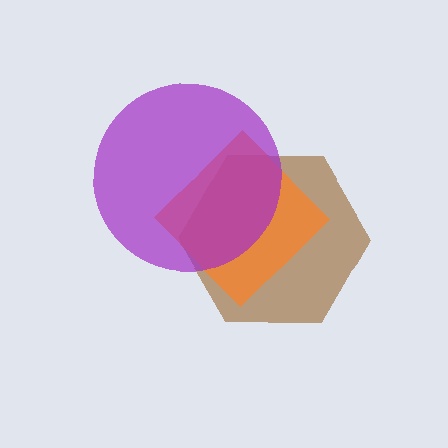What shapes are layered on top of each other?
The layered shapes are: a brown hexagon, an orange diamond, a purple circle.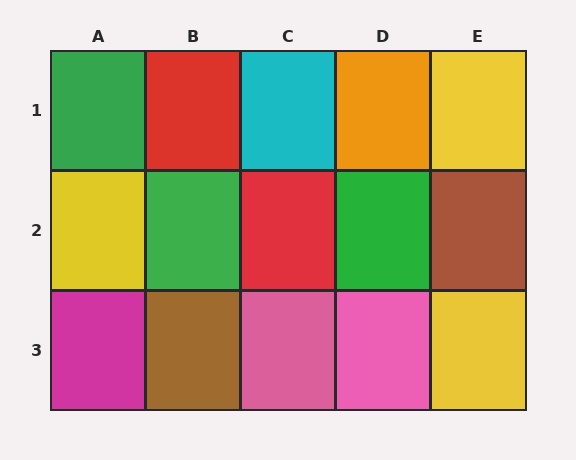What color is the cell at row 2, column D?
Green.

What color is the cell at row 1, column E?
Yellow.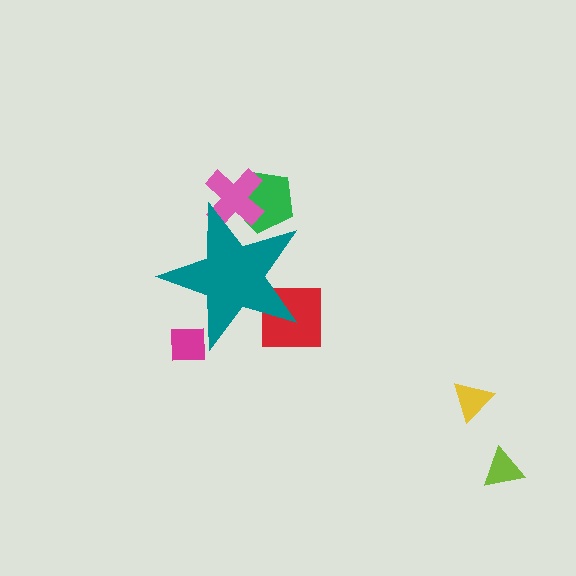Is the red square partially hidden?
Yes, the red square is partially hidden behind the teal star.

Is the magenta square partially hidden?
Yes, the magenta square is partially hidden behind the teal star.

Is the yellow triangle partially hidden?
No, the yellow triangle is fully visible.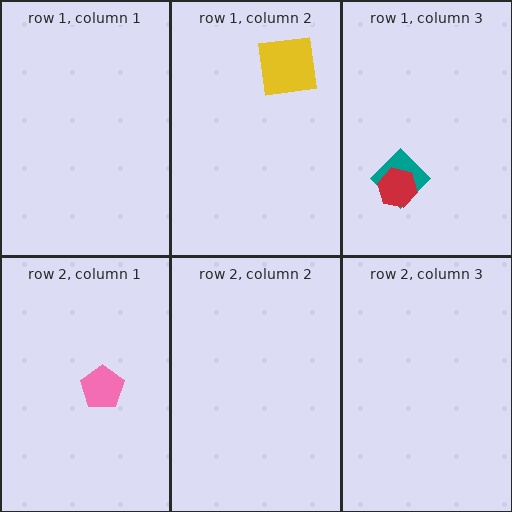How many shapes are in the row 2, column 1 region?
1.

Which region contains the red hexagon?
The row 1, column 3 region.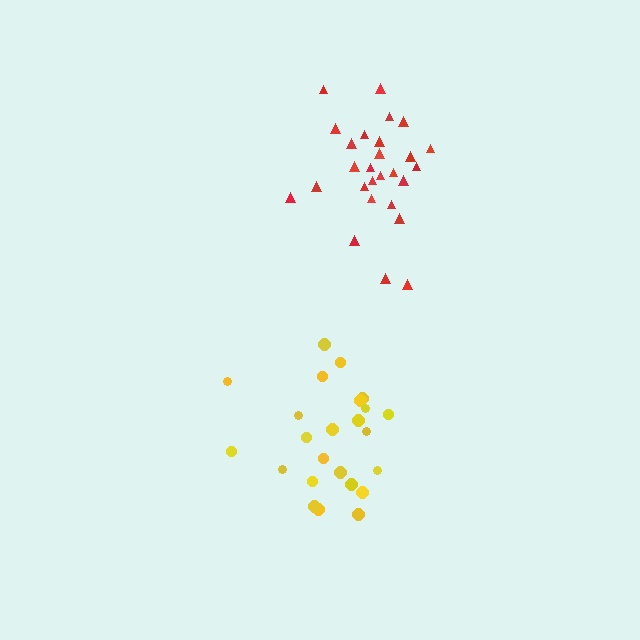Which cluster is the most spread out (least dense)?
Yellow.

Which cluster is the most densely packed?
Red.